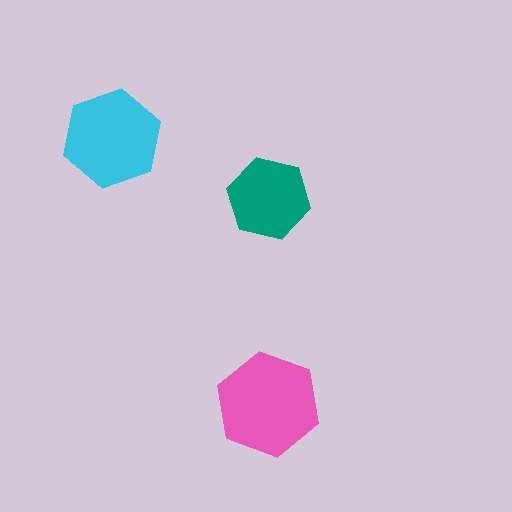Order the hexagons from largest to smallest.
the pink one, the cyan one, the teal one.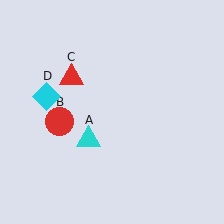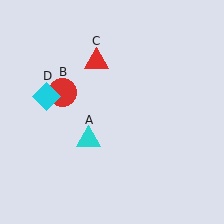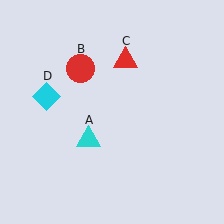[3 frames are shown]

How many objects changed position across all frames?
2 objects changed position: red circle (object B), red triangle (object C).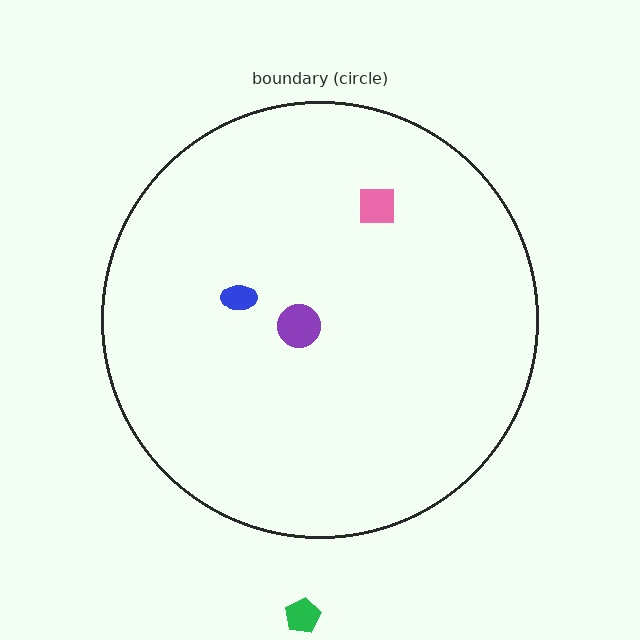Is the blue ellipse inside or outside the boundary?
Inside.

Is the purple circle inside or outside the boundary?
Inside.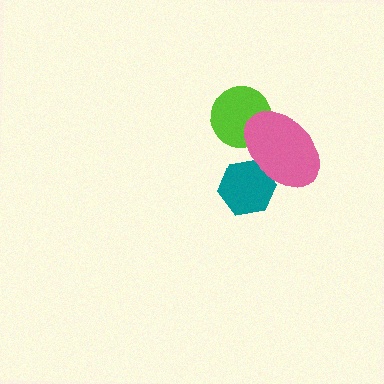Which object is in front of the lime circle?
The pink ellipse is in front of the lime circle.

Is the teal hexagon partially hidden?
Yes, it is partially covered by another shape.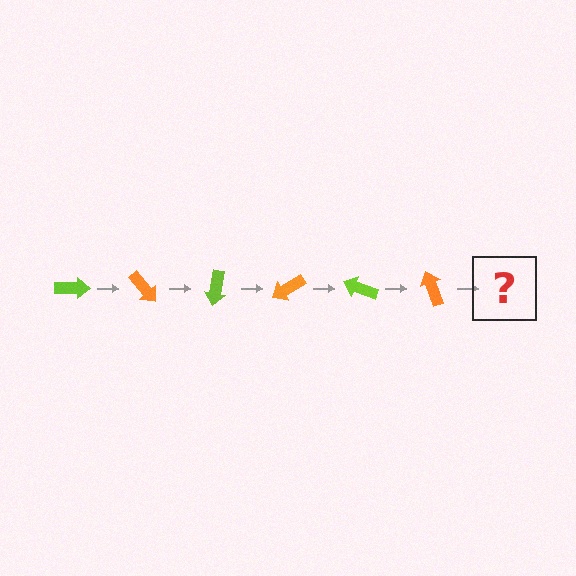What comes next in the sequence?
The next element should be a lime arrow, rotated 300 degrees from the start.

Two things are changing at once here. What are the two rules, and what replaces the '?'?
The two rules are that it rotates 50 degrees each step and the color cycles through lime and orange. The '?' should be a lime arrow, rotated 300 degrees from the start.